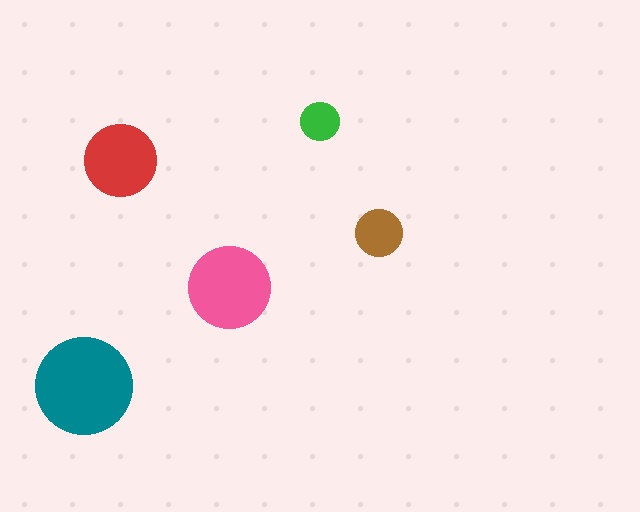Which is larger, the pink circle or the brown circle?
The pink one.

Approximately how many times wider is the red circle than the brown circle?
About 1.5 times wider.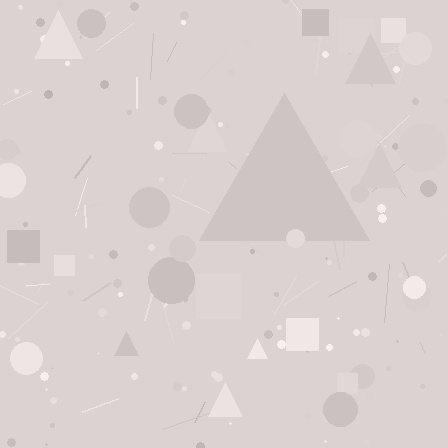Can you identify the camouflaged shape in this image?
The camouflaged shape is a triangle.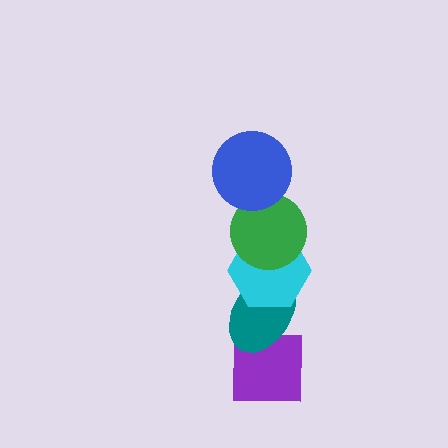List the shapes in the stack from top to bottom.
From top to bottom: the blue circle, the green circle, the cyan hexagon, the teal ellipse, the purple square.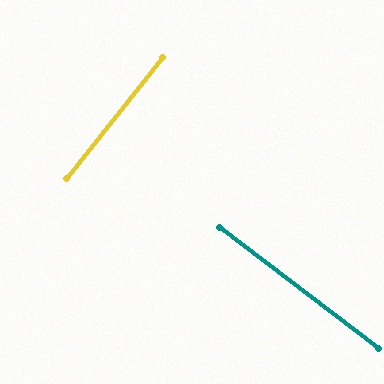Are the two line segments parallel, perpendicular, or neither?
Perpendicular — they meet at approximately 89°.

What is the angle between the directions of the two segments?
Approximately 89 degrees.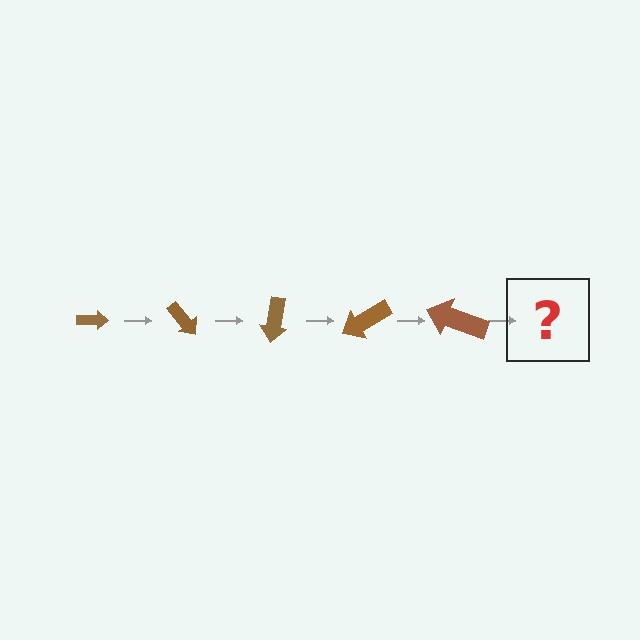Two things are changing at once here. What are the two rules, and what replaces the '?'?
The two rules are that the arrow grows larger each step and it rotates 50 degrees each step. The '?' should be an arrow, larger than the previous one and rotated 250 degrees from the start.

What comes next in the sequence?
The next element should be an arrow, larger than the previous one and rotated 250 degrees from the start.